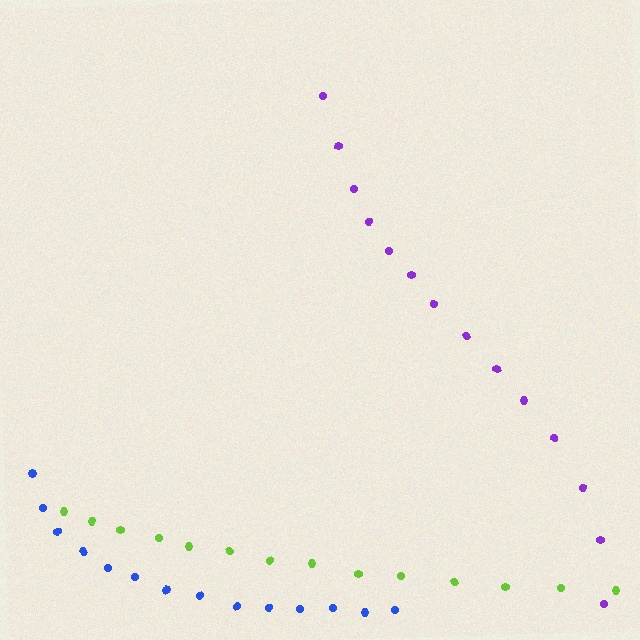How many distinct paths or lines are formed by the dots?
There are 3 distinct paths.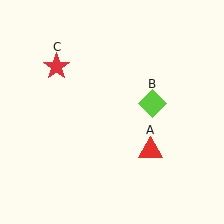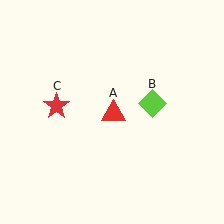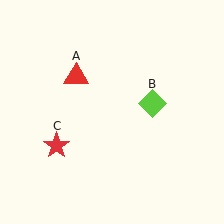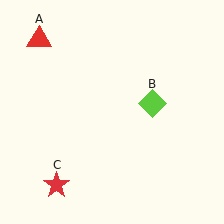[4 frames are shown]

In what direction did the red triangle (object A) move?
The red triangle (object A) moved up and to the left.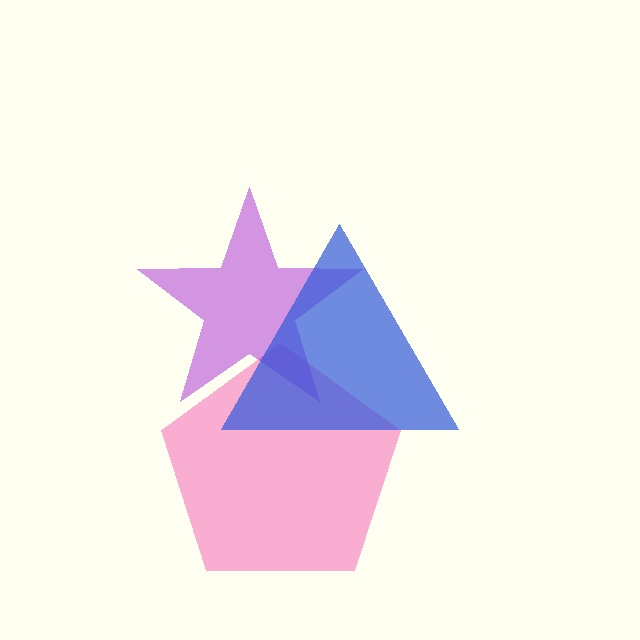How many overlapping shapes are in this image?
There are 3 overlapping shapes in the image.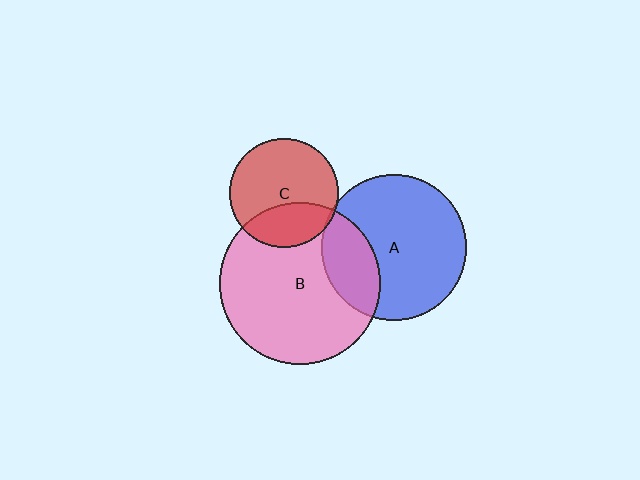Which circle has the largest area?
Circle B (pink).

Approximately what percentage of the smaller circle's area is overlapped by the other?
Approximately 25%.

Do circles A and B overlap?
Yes.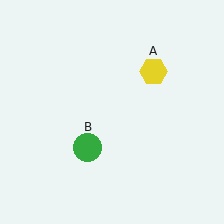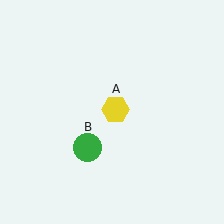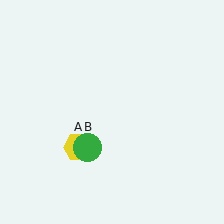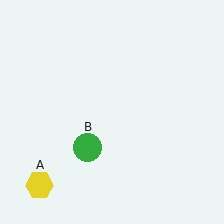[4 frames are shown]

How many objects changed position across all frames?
1 object changed position: yellow hexagon (object A).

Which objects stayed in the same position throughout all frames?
Green circle (object B) remained stationary.